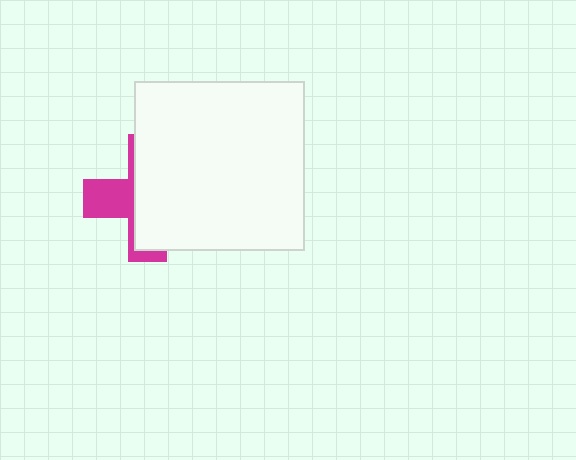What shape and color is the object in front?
The object in front is a white square.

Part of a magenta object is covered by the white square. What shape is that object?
It is a cross.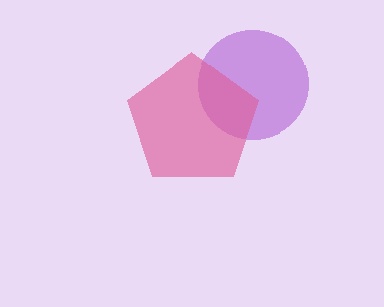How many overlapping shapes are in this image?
There are 2 overlapping shapes in the image.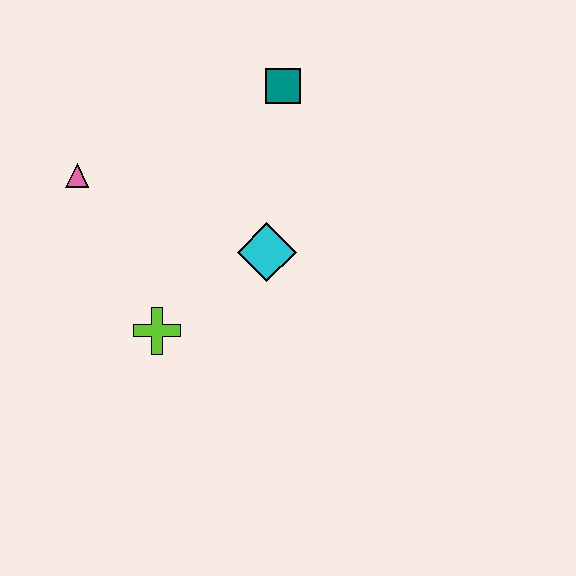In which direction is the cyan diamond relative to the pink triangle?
The cyan diamond is to the right of the pink triangle.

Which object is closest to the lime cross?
The cyan diamond is closest to the lime cross.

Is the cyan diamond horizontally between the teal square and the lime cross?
Yes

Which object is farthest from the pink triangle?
The teal square is farthest from the pink triangle.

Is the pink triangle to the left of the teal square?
Yes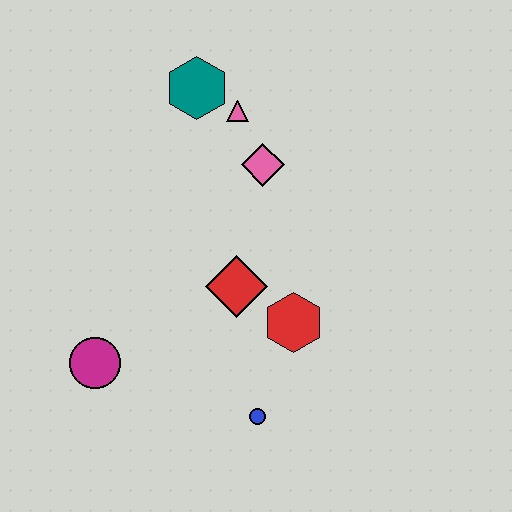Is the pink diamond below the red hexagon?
No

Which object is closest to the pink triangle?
The teal hexagon is closest to the pink triangle.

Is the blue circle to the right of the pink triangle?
Yes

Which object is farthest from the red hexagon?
The teal hexagon is farthest from the red hexagon.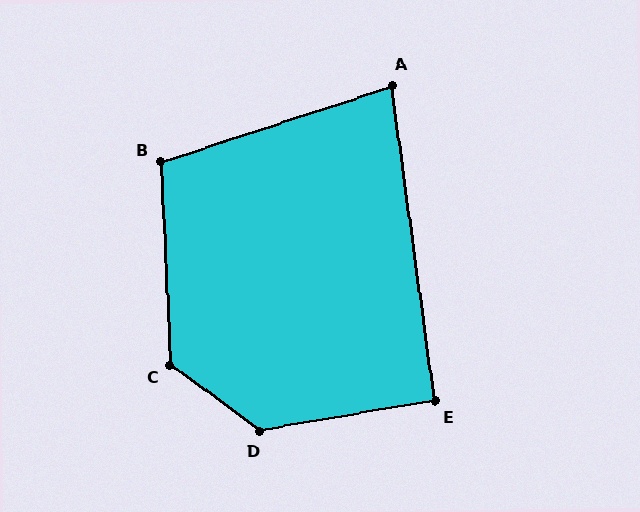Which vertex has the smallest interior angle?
A, at approximately 79 degrees.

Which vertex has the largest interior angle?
D, at approximately 134 degrees.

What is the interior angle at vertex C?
Approximately 129 degrees (obtuse).